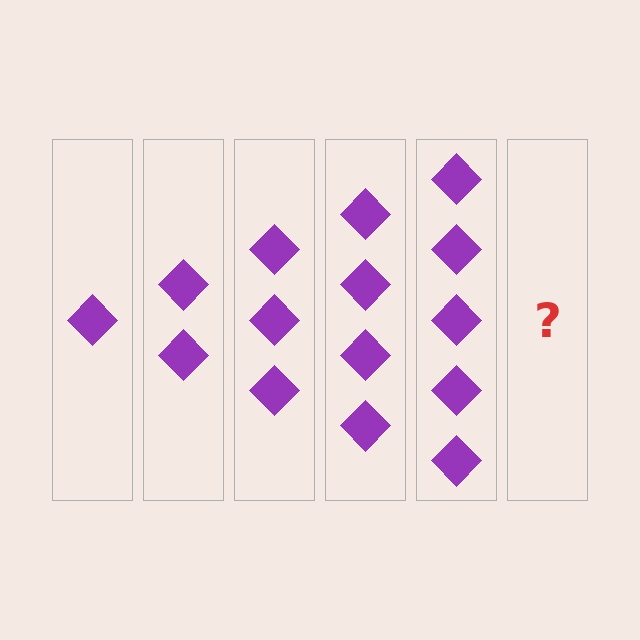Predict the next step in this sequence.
The next step is 6 diamonds.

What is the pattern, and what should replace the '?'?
The pattern is that each step adds one more diamond. The '?' should be 6 diamonds.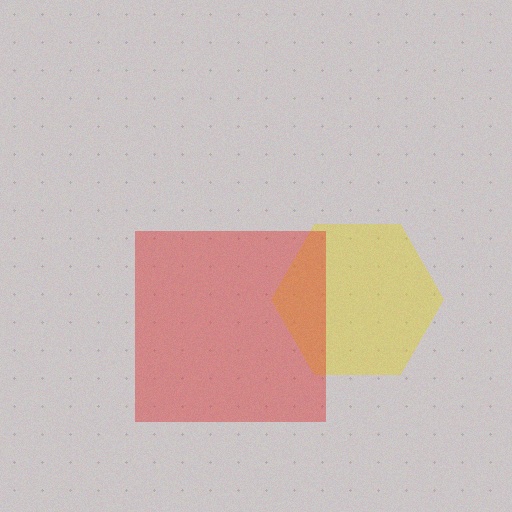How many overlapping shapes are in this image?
There are 2 overlapping shapes in the image.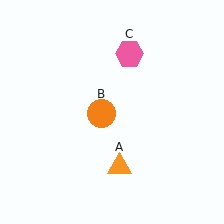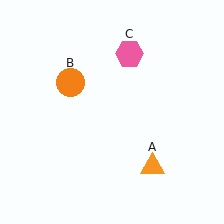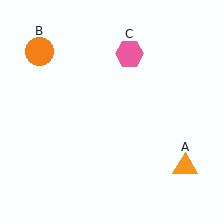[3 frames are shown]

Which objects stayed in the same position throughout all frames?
Pink hexagon (object C) remained stationary.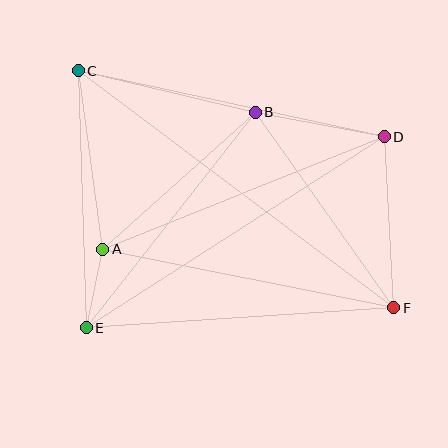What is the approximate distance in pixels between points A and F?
The distance between A and F is approximately 296 pixels.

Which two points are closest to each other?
Points A and E are closest to each other.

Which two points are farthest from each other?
Points C and F are farthest from each other.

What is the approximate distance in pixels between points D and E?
The distance between D and E is approximately 354 pixels.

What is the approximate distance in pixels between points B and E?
The distance between B and E is approximately 274 pixels.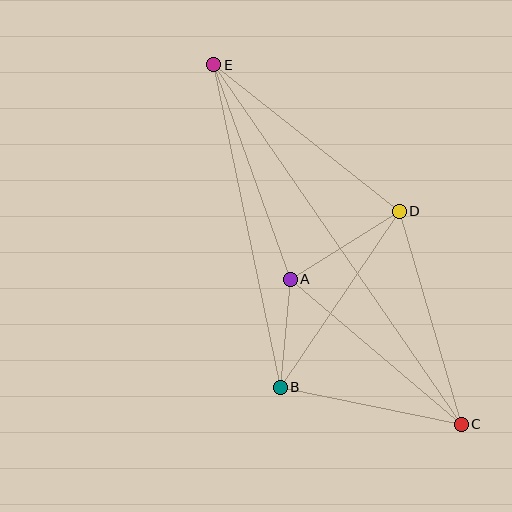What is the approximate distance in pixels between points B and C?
The distance between B and C is approximately 184 pixels.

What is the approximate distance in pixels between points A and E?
The distance between A and E is approximately 228 pixels.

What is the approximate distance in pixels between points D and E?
The distance between D and E is approximately 237 pixels.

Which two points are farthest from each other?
Points C and E are farthest from each other.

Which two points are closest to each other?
Points A and B are closest to each other.